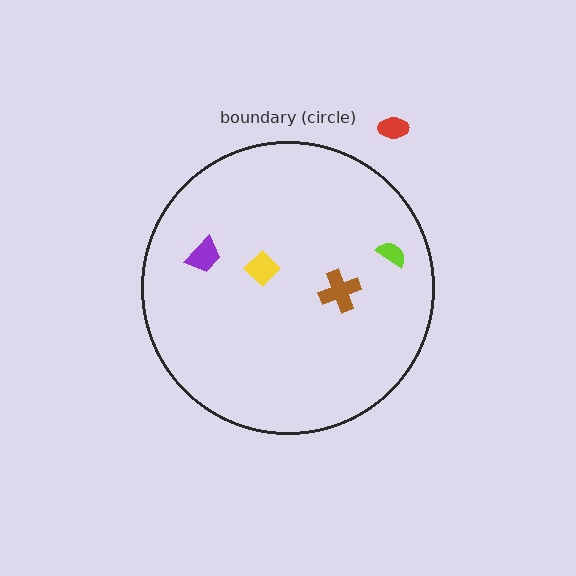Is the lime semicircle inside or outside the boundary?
Inside.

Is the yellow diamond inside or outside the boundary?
Inside.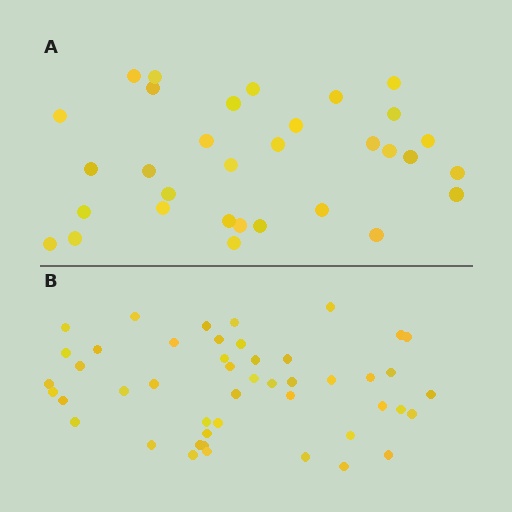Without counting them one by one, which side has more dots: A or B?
Region B (the bottom region) has more dots.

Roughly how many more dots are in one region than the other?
Region B has approximately 15 more dots than region A.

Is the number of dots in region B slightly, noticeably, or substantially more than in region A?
Region B has substantially more. The ratio is roughly 1.5 to 1.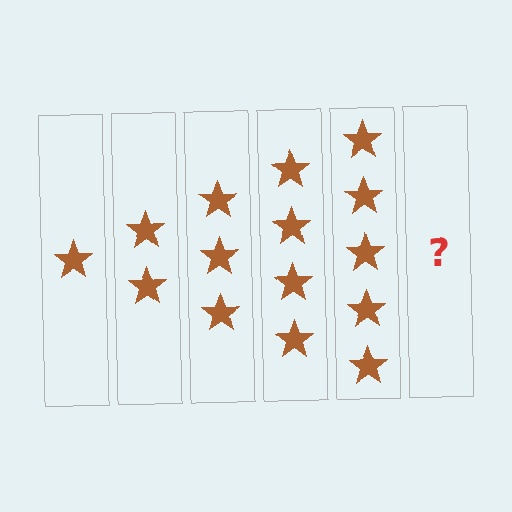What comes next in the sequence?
The next element should be 6 stars.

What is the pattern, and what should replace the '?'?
The pattern is that each step adds one more star. The '?' should be 6 stars.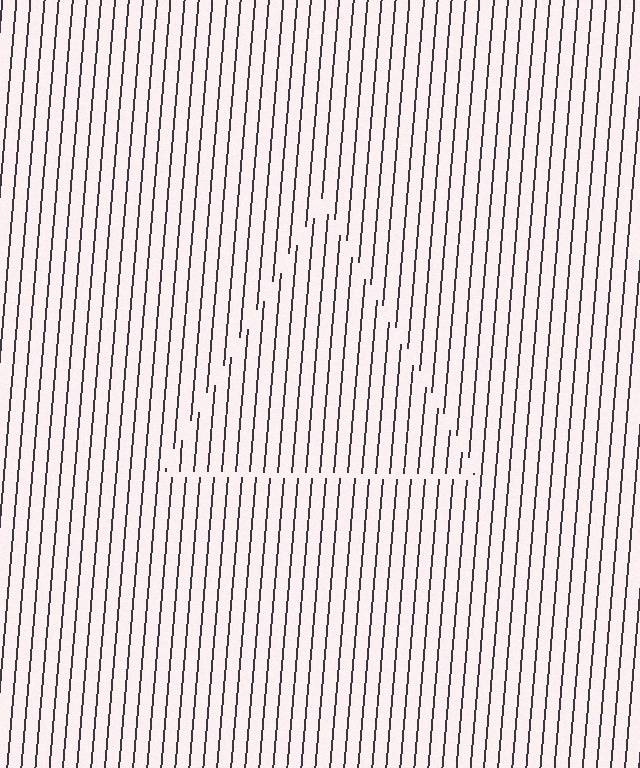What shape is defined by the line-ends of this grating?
An illusory triangle. The interior of the shape contains the same grating, shifted by half a period — the contour is defined by the phase discontinuity where line-ends from the inner and outer gratings abut.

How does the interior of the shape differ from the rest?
The interior of the shape contains the same grating, shifted by half a period — the contour is defined by the phase discontinuity where line-ends from the inner and outer gratings abut.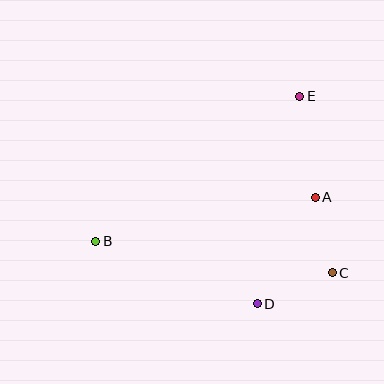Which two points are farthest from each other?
Points B and E are farthest from each other.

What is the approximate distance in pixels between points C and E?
The distance between C and E is approximately 179 pixels.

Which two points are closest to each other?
Points A and C are closest to each other.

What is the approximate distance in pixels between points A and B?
The distance between A and B is approximately 224 pixels.